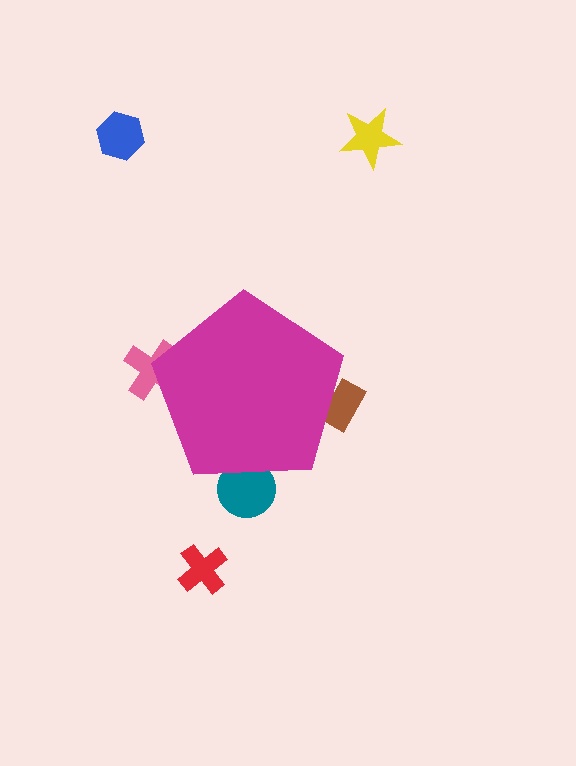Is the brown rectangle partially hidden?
Yes, the brown rectangle is partially hidden behind the magenta pentagon.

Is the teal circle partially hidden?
Yes, the teal circle is partially hidden behind the magenta pentagon.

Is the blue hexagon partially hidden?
No, the blue hexagon is fully visible.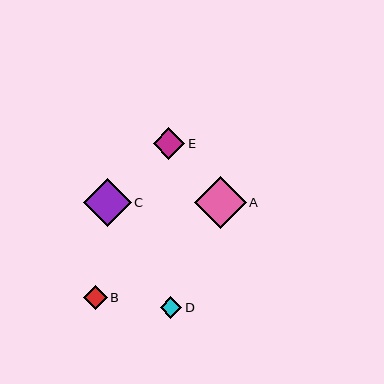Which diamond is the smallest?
Diamond D is the smallest with a size of approximately 21 pixels.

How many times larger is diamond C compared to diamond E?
Diamond C is approximately 1.5 times the size of diamond E.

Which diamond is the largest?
Diamond A is the largest with a size of approximately 52 pixels.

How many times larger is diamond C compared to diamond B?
Diamond C is approximately 1.9 times the size of diamond B.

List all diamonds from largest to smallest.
From largest to smallest: A, C, E, B, D.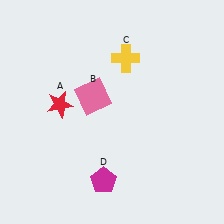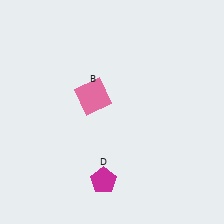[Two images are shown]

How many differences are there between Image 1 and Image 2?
There are 2 differences between the two images.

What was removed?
The red star (A), the yellow cross (C) were removed in Image 2.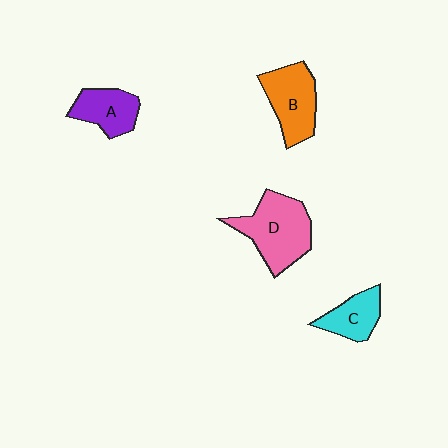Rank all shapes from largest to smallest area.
From largest to smallest: D (pink), B (orange), A (purple), C (cyan).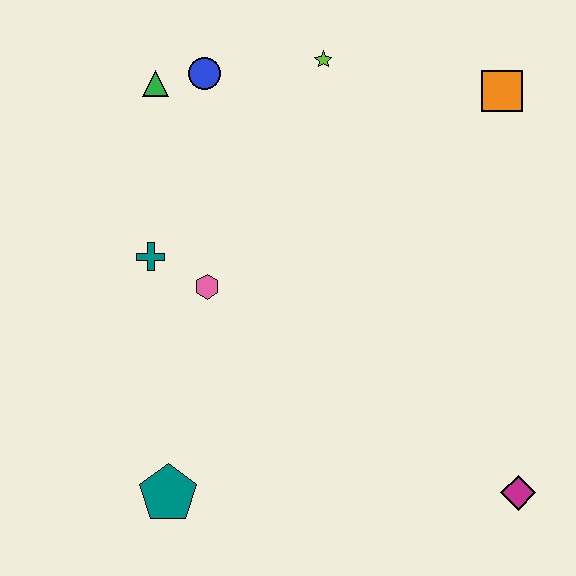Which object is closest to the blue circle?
The green triangle is closest to the blue circle.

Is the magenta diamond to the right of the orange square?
Yes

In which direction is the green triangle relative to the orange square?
The green triangle is to the left of the orange square.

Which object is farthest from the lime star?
The magenta diamond is farthest from the lime star.